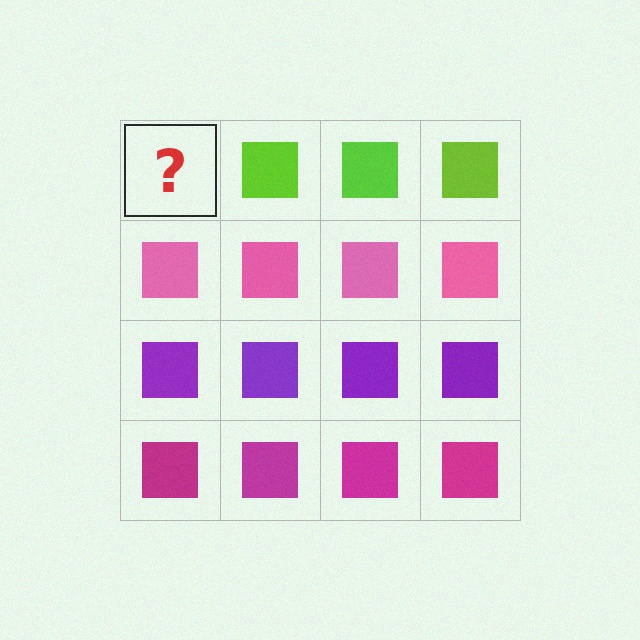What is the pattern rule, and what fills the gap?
The rule is that each row has a consistent color. The gap should be filled with a lime square.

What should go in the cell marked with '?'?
The missing cell should contain a lime square.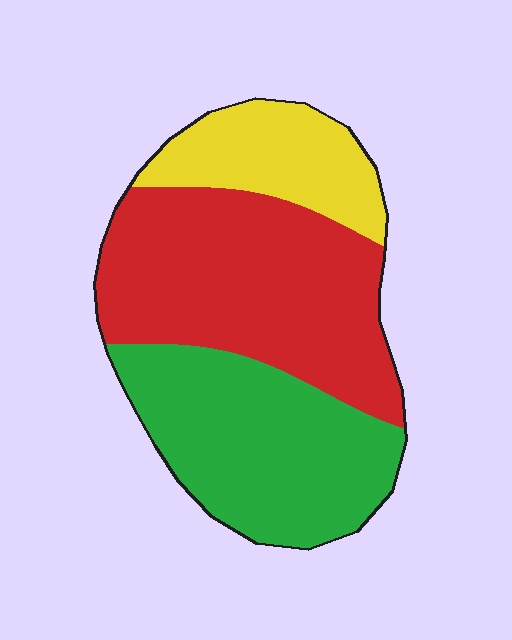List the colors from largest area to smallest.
From largest to smallest: red, green, yellow.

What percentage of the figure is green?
Green covers 36% of the figure.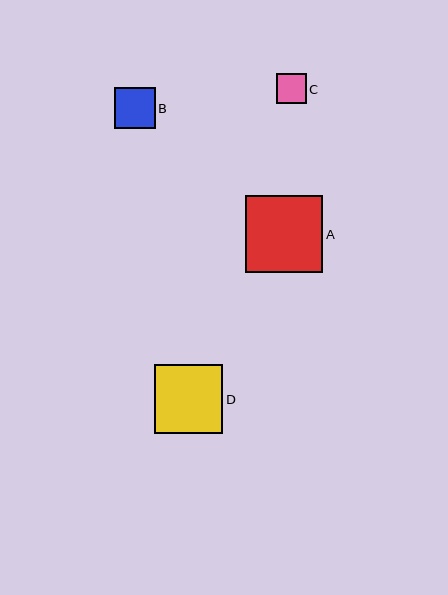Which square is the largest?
Square A is the largest with a size of approximately 77 pixels.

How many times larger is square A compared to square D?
Square A is approximately 1.1 times the size of square D.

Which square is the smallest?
Square C is the smallest with a size of approximately 30 pixels.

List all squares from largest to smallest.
From largest to smallest: A, D, B, C.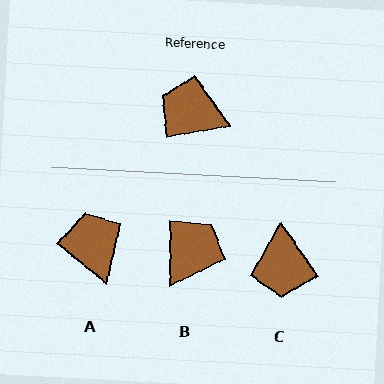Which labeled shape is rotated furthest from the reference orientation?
C, about 114 degrees away.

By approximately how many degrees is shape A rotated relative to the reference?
Approximately 49 degrees clockwise.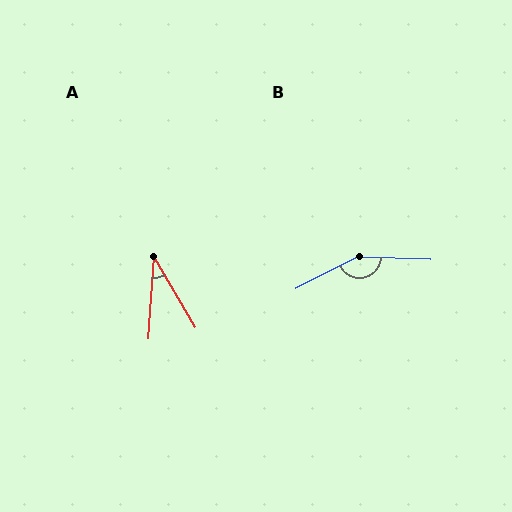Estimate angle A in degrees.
Approximately 34 degrees.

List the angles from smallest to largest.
A (34°), B (151°).